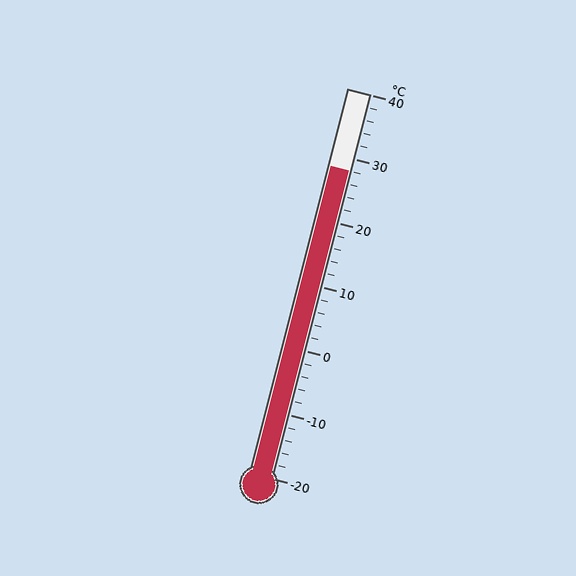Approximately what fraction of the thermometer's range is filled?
The thermometer is filled to approximately 80% of its range.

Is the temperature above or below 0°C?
The temperature is above 0°C.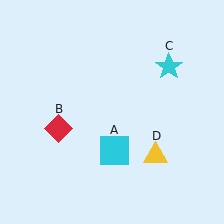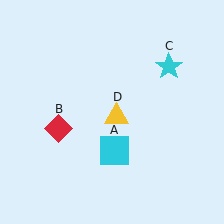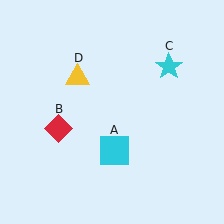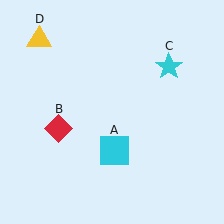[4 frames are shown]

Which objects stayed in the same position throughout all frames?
Cyan square (object A) and red diamond (object B) and cyan star (object C) remained stationary.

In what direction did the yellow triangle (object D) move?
The yellow triangle (object D) moved up and to the left.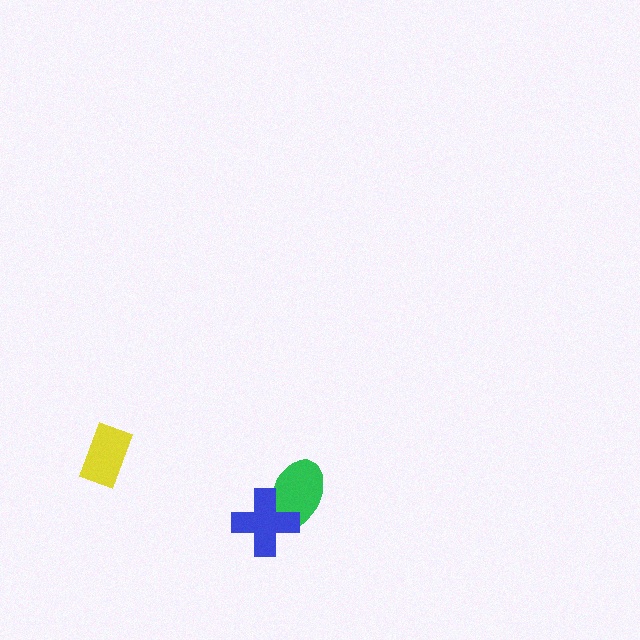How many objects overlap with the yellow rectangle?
0 objects overlap with the yellow rectangle.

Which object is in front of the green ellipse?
The blue cross is in front of the green ellipse.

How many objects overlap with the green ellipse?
1 object overlaps with the green ellipse.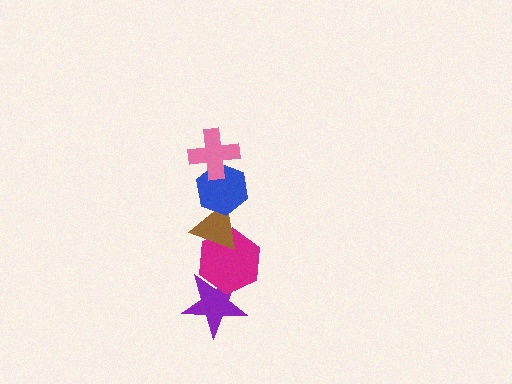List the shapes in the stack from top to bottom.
From top to bottom: the pink cross, the blue hexagon, the brown triangle, the magenta hexagon, the purple star.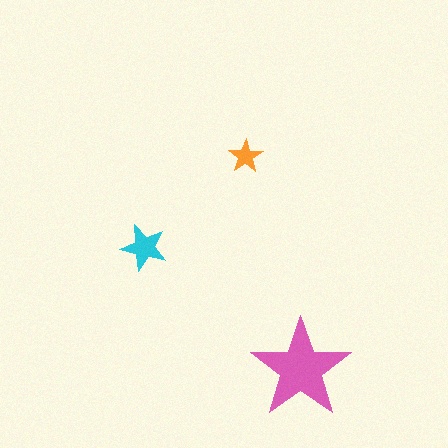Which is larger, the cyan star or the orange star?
The cyan one.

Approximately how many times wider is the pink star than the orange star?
About 3 times wider.